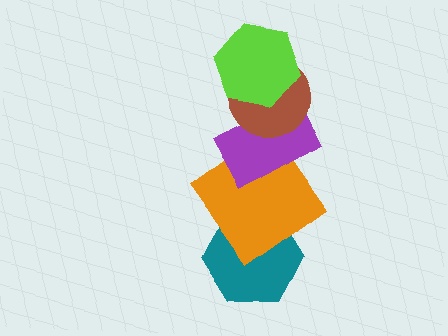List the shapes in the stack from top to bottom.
From top to bottom: the lime hexagon, the brown circle, the purple rectangle, the orange diamond, the teal hexagon.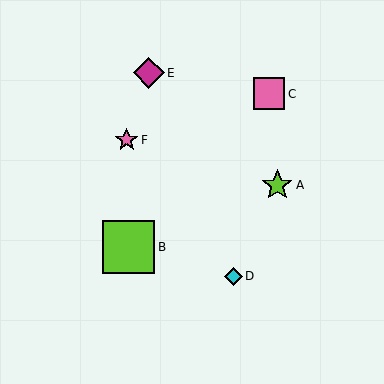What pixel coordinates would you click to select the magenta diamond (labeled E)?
Click at (149, 73) to select the magenta diamond E.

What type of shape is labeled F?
Shape F is a pink star.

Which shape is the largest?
The lime square (labeled B) is the largest.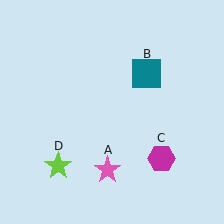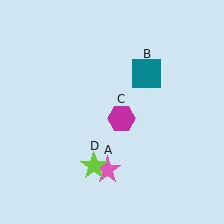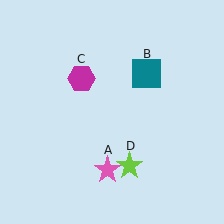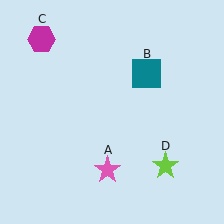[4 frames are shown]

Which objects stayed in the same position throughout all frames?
Pink star (object A) and teal square (object B) remained stationary.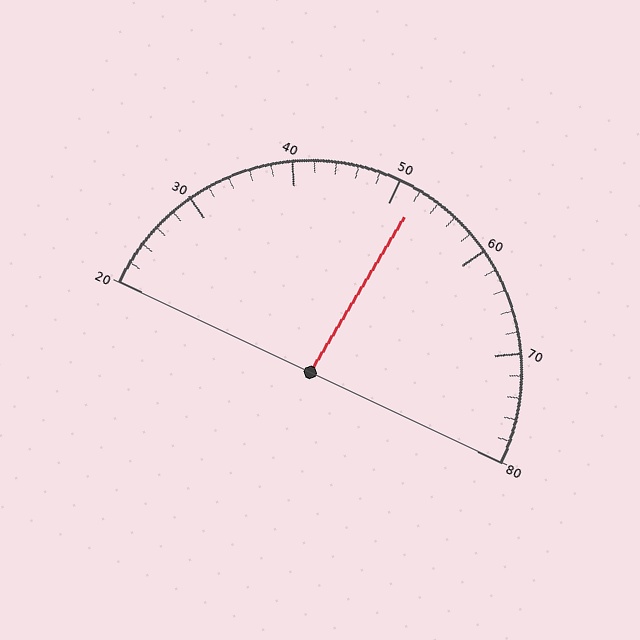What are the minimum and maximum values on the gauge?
The gauge ranges from 20 to 80.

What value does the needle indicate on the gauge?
The needle indicates approximately 52.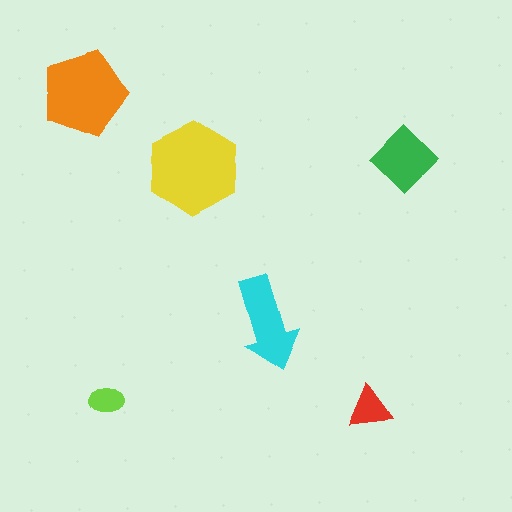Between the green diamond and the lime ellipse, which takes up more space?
The green diamond.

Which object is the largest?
The yellow hexagon.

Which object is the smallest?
The lime ellipse.